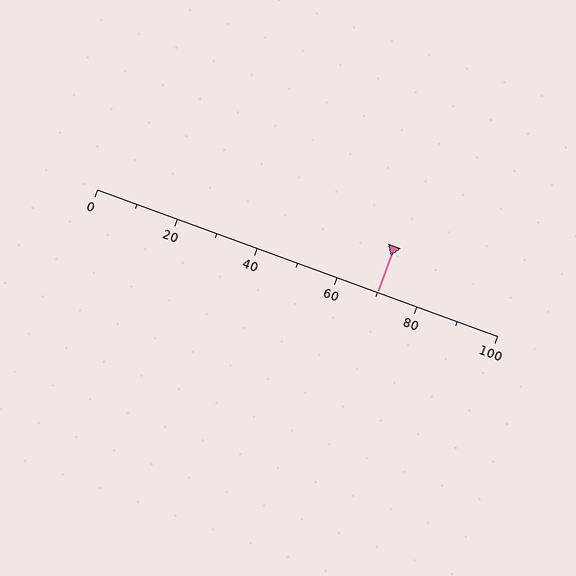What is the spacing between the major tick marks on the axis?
The major ticks are spaced 20 apart.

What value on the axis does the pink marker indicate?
The marker indicates approximately 70.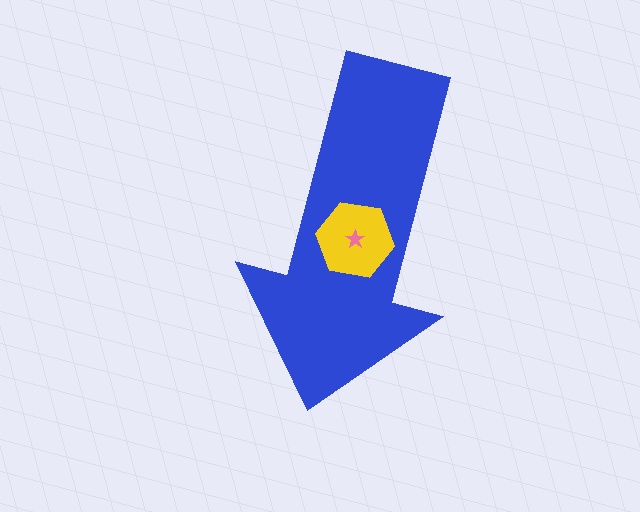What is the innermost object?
The pink star.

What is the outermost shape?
The blue arrow.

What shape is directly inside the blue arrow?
The yellow hexagon.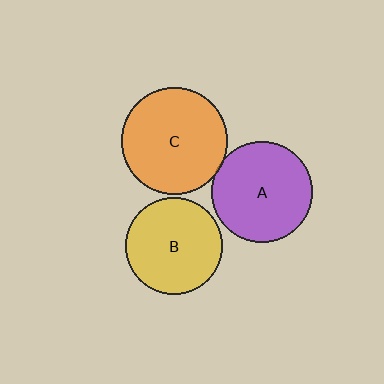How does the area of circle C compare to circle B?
Approximately 1.2 times.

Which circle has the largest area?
Circle C (orange).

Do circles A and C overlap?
Yes.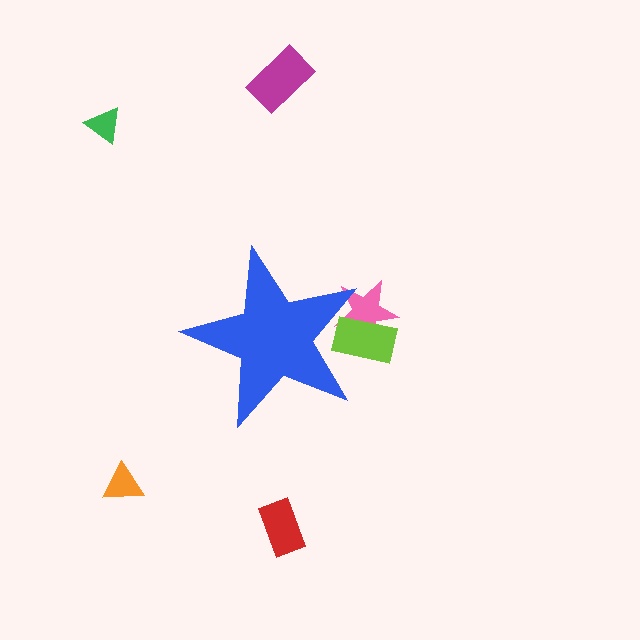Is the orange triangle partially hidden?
No, the orange triangle is fully visible.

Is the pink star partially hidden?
Yes, the pink star is partially hidden behind the blue star.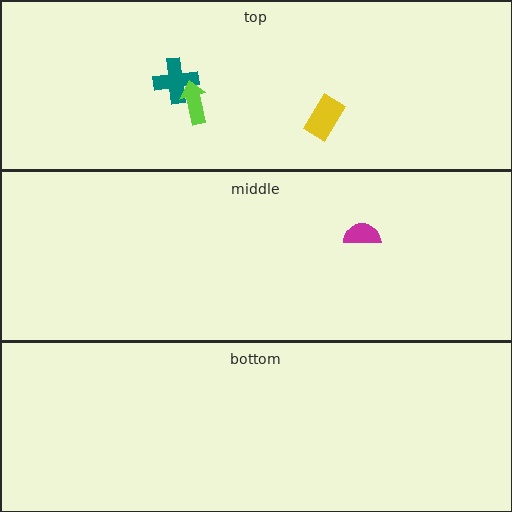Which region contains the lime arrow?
The top region.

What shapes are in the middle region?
The magenta semicircle.